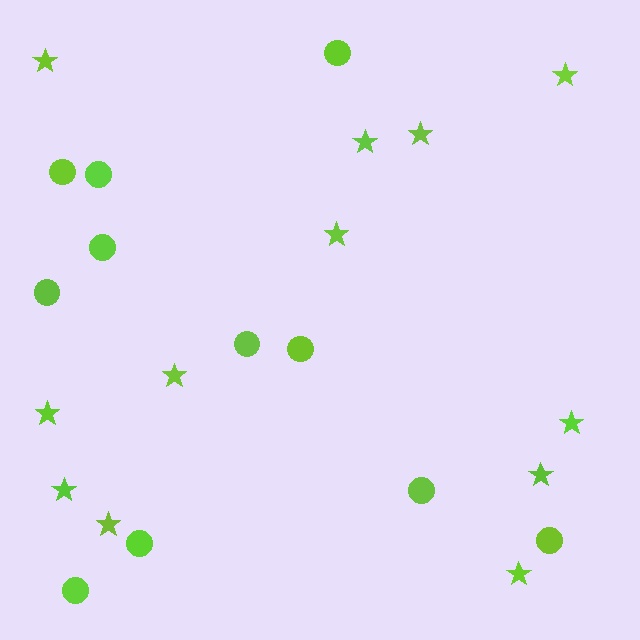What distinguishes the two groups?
There are 2 groups: one group of stars (12) and one group of circles (11).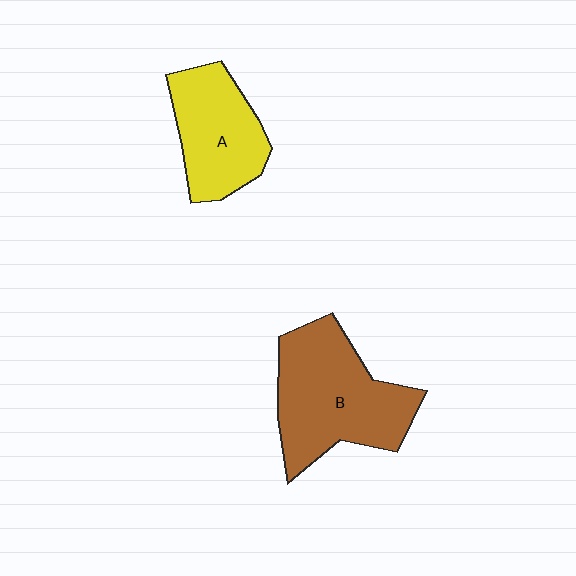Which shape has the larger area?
Shape B (brown).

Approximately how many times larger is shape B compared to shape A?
Approximately 1.4 times.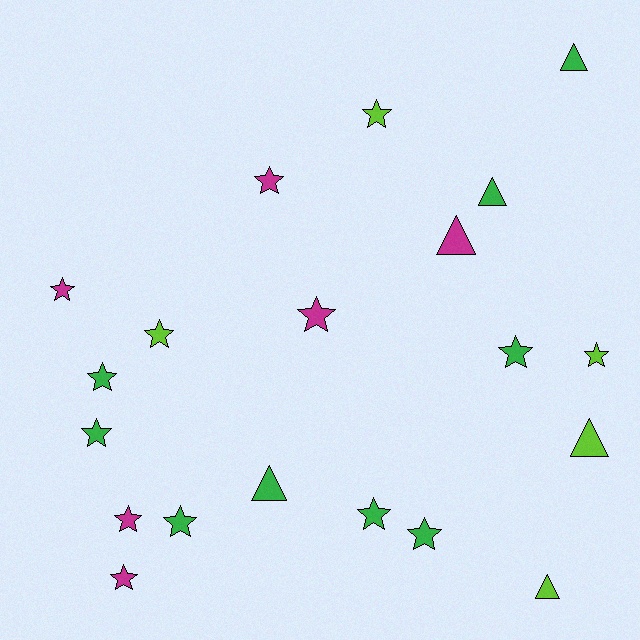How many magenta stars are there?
There are 5 magenta stars.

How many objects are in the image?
There are 20 objects.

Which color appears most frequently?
Green, with 9 objects.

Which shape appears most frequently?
Star, with 14 objects.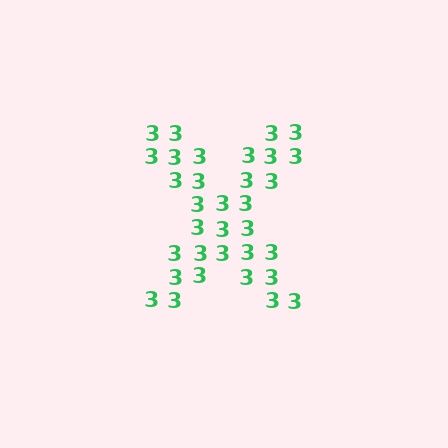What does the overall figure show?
The overall figure shows the letter X.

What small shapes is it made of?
It is made of small digit 3's.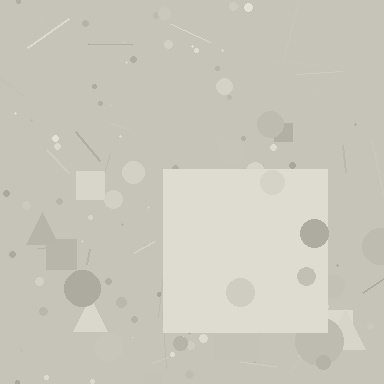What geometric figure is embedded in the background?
A square is embedded in the background.